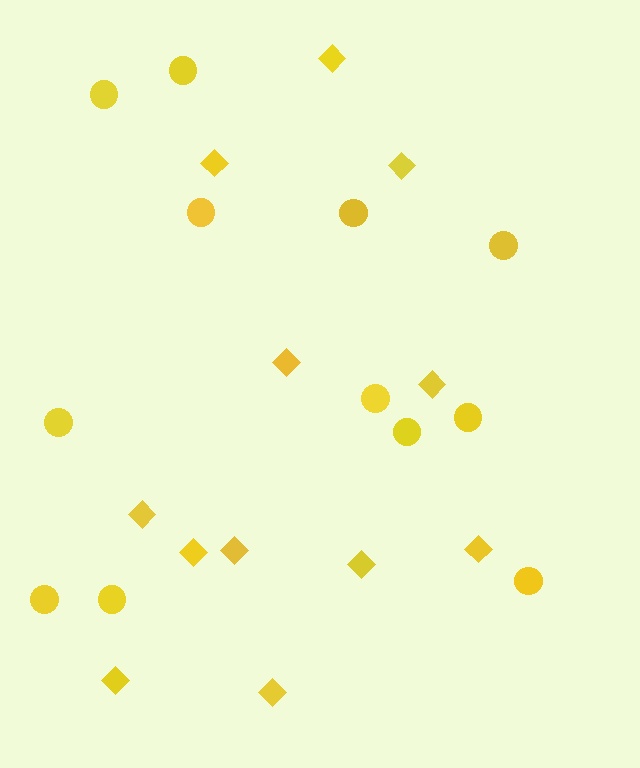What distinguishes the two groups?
There are 2 groups: one group of diamonds (12) and one group of circles (12).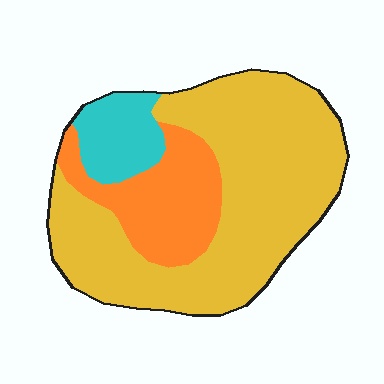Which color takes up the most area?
Yellow, at roughly 65%.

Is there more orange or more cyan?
Orange.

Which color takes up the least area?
Cyan, at roughly 10%.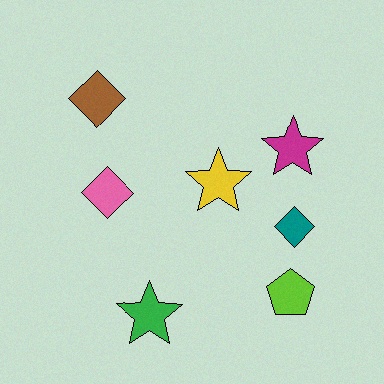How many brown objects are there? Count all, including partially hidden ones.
There is 1 brown object.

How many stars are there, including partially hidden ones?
There are 3 stars.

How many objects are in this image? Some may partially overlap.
There are 7 objects.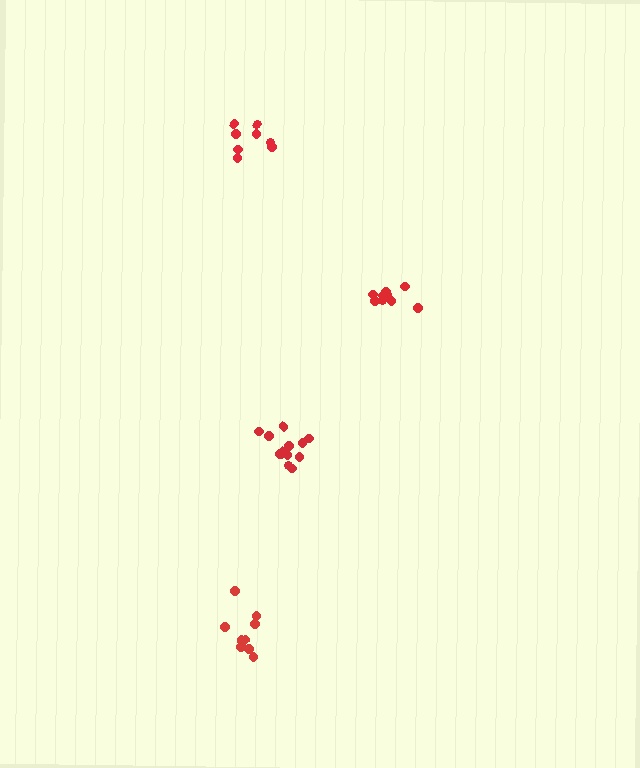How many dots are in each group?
Group 1: 9 dots, Group 2: 8 dots, Group 3: 9 dots, Group 4: 12 dots (38 total).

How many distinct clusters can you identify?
There are 4 distinct clusters.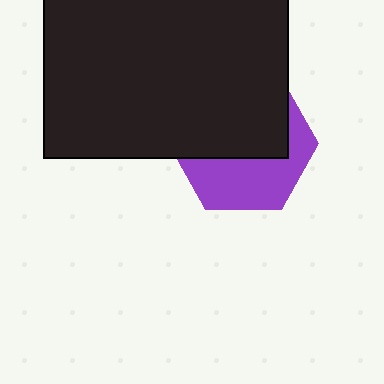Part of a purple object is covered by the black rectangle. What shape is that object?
It is a hexagon.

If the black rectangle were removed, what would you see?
You would see the complete purple hexagon.